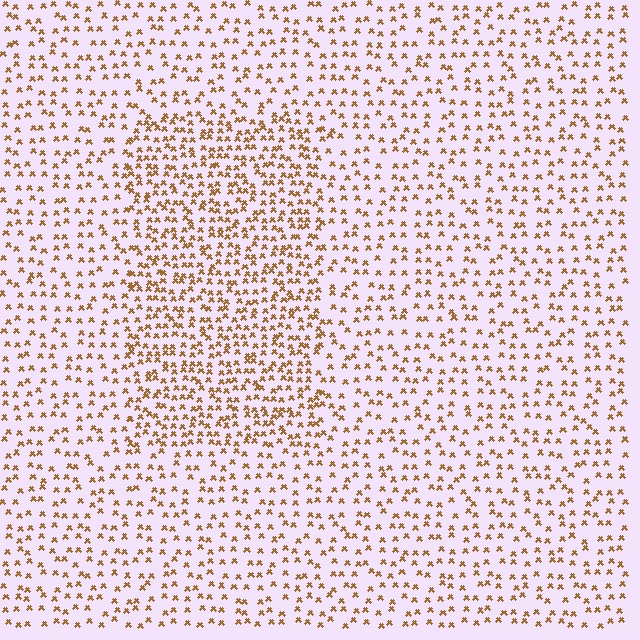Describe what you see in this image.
The image contains small brown elements arranged at two different densities. A rectangle-shaped region is visible where the elements are more densely packed than the surrounding area.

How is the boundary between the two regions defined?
The boundary is defined by a change in element density (approximately 1.8x ratio). All elements are the same color, size, and shape.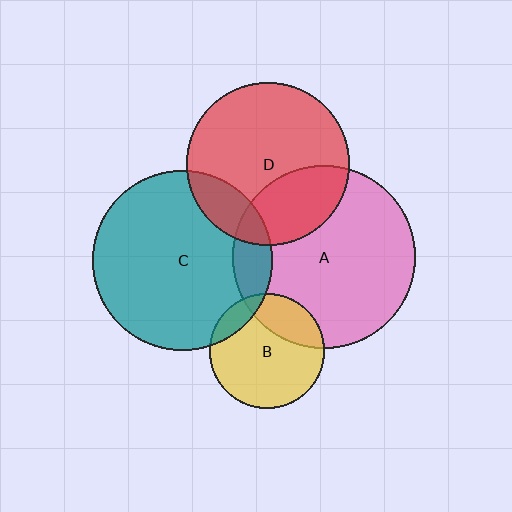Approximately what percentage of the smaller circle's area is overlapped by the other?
Approximately 30%.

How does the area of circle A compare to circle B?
Approximately 2.5 times.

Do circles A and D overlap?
Yes.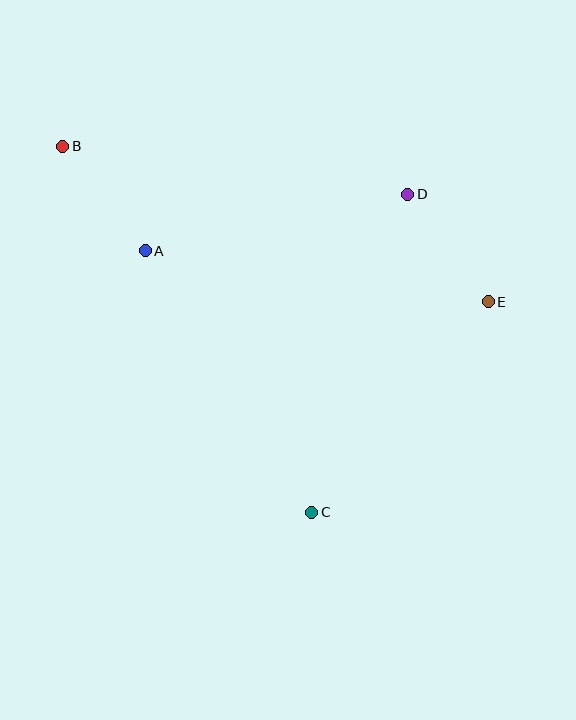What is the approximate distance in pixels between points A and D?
The distance between A and D is approximately 268 pixels.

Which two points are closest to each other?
Points A and B are closest to each other.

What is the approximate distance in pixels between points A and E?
The distance between A and E is approximately 347 pixels.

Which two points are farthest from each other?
Points B and E are farthest from each other.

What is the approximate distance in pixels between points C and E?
The distance between C and E is approximately 275 pixels.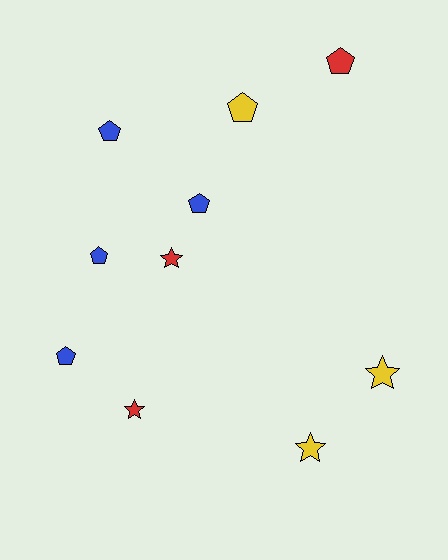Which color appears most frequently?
Blue, with 4 objects.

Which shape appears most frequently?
Pentagon, with 6 objects.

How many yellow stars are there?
There are 2 yellow stars.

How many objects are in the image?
There are 10 objects.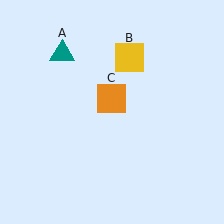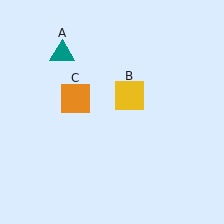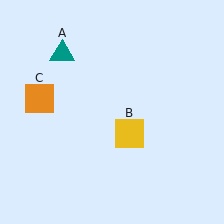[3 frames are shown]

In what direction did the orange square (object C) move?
The orange square (object C) moved left.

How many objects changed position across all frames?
2 objects changed position: yellow square (object B), orange square (object C).